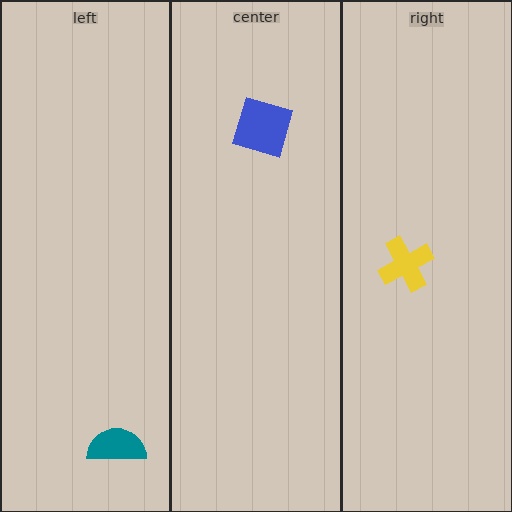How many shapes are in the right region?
1.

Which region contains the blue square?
The center region.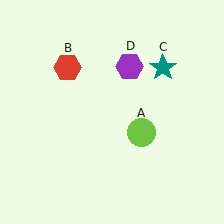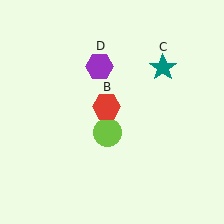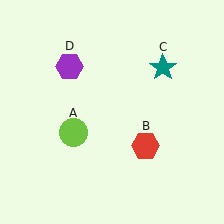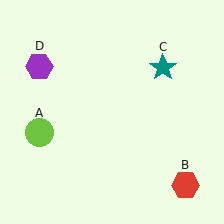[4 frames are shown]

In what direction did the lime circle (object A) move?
The lime circle (object A) moved left.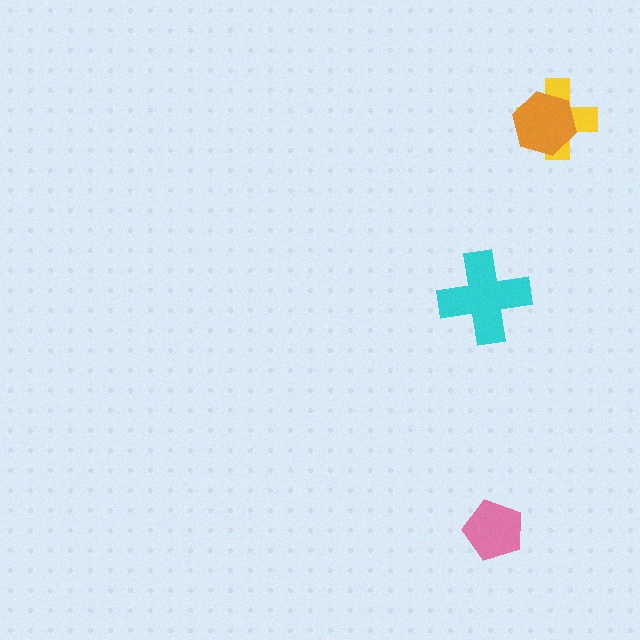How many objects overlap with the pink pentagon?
0 objects overlap with the pink pentagon.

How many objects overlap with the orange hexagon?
1 object overlaps with the orange hexagon.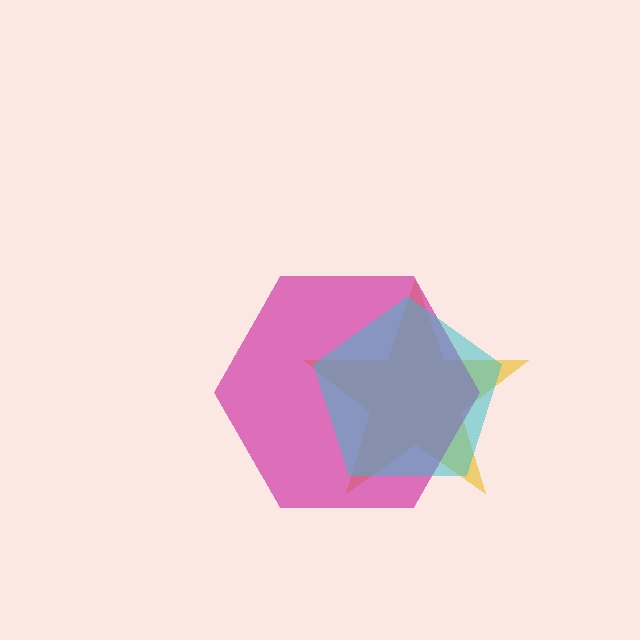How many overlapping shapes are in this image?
There are 3 overlapping shapes in the image.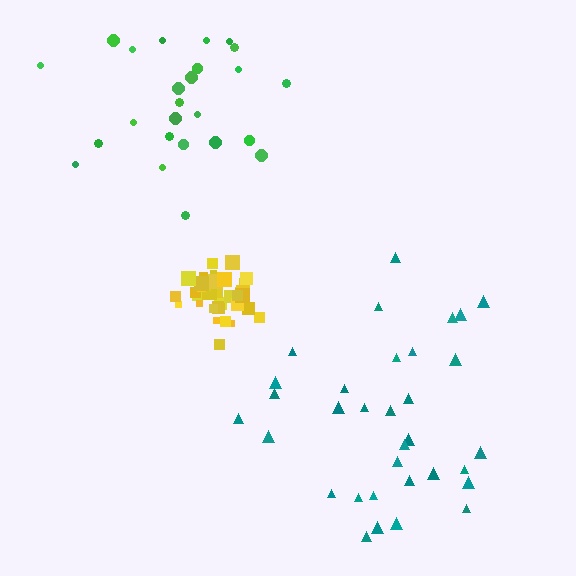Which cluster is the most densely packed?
Yellow.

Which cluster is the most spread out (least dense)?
Teal.